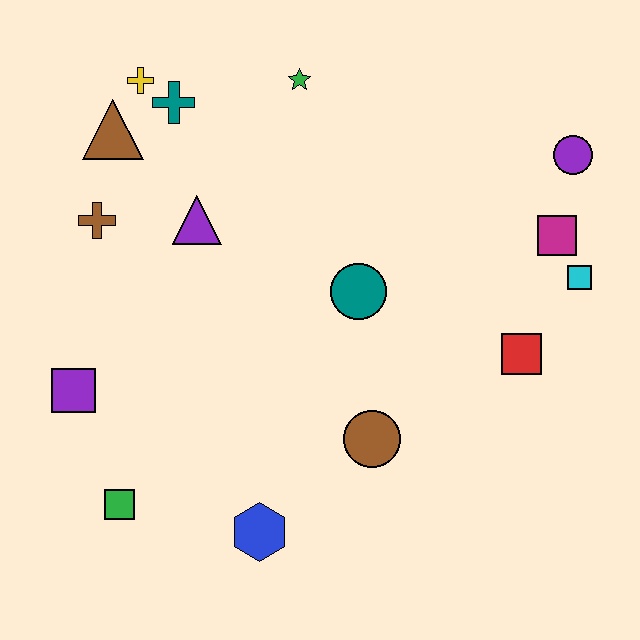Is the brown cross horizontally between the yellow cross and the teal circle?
No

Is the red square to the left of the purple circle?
Yes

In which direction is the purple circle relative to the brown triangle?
The purple circle is to the right of the brown triangle.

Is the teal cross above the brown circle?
Yes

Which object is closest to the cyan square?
The magenta square is closest to the cyan square.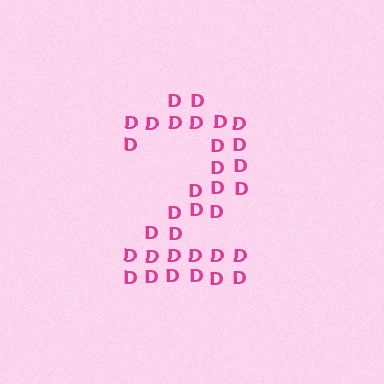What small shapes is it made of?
It is made of small letter D's.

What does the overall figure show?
The overall figure shows the digit 2.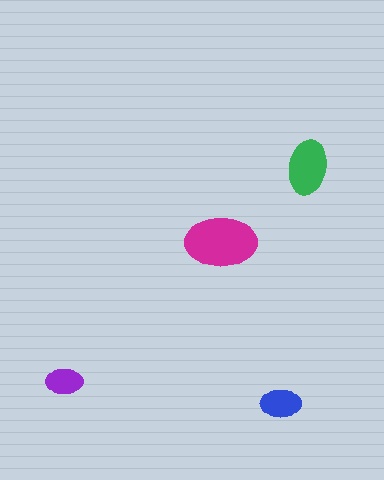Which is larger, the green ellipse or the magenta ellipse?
The magenta one.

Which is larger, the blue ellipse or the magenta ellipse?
The magenta one.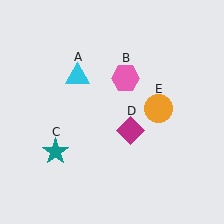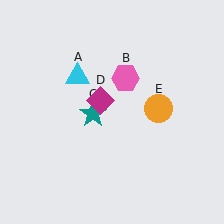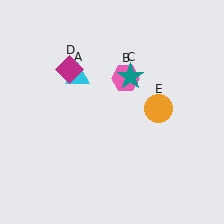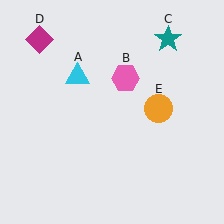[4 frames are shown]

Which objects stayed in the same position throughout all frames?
Cyan triangle (object A) and pink hexagon (object B) and orange circle (object E) remained stationary.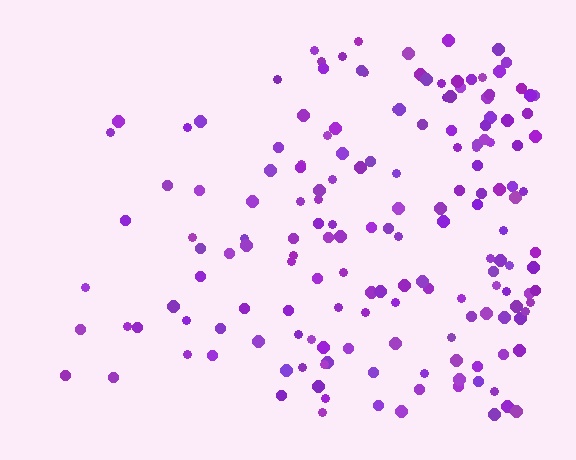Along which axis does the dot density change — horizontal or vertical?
Horizontal.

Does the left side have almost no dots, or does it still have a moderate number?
Still a moderate number, just noticeably fewer than the right.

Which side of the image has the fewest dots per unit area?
The left.